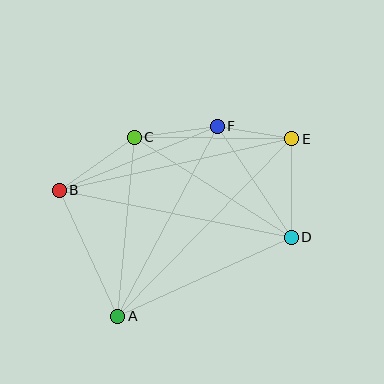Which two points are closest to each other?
Points E and F are closest to each other.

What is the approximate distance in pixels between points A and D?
The distance between A and D is approximately 191 pixels.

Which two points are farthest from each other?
Points A and E are farthest from each other.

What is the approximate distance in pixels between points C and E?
The distance between C and E is approximately 158 pixels.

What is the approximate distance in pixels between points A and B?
The distance between A and B is approximately 139 pixels.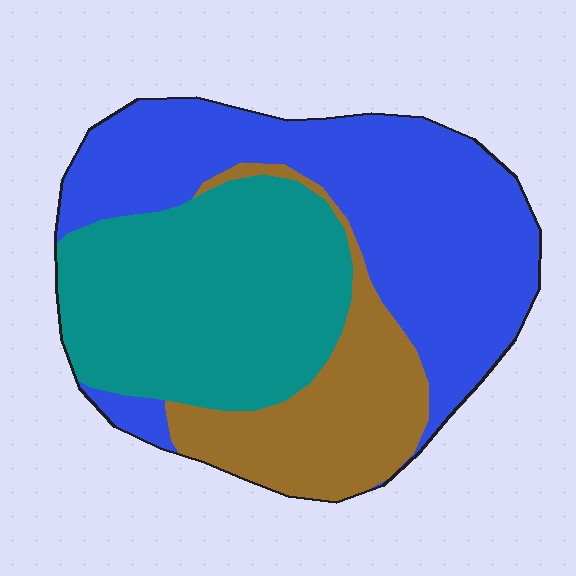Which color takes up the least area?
Brown, at roughly 20%.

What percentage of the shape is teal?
Teal covers about 35% of the shape.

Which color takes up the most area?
Blue, at roughly 45%.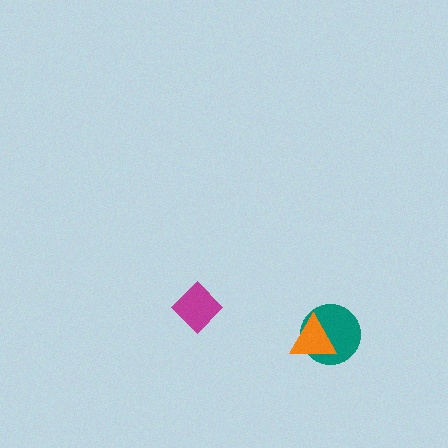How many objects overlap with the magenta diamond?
0 objects overlap with the magenta diamond.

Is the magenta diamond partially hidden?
No, no other shape covers it.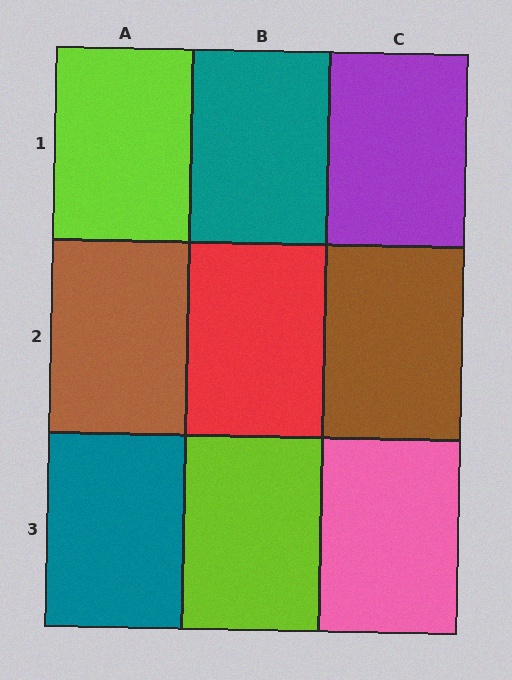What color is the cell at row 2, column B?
Red.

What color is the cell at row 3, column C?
Pink.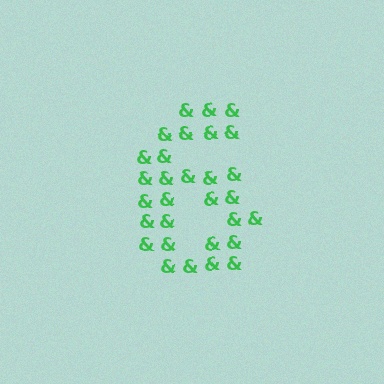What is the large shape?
The large shape is the digit 6.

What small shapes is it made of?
It is made of small ampersands.